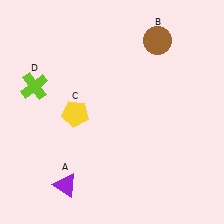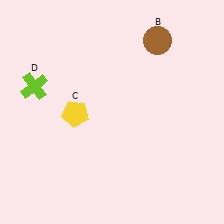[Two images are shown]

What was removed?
The purple triangle (A) was removed in Image 2.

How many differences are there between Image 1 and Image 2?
There is 1 difference between the two images.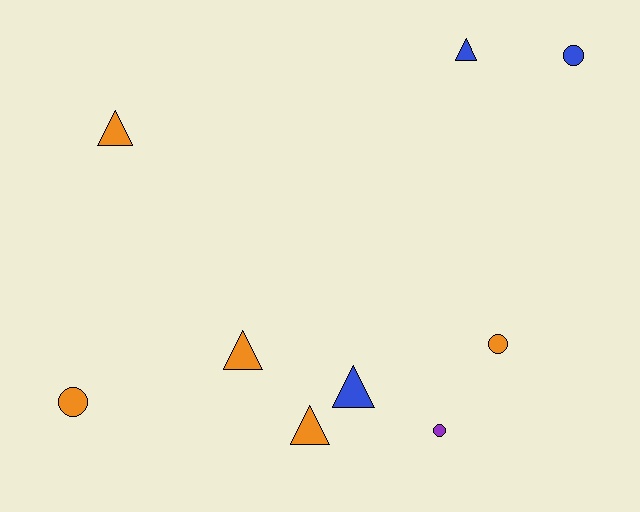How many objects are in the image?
There are 9 objects.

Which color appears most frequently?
Orange, with 5 objects.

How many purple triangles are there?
There are no purple triangles.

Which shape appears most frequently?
Triangle, with 5 objects.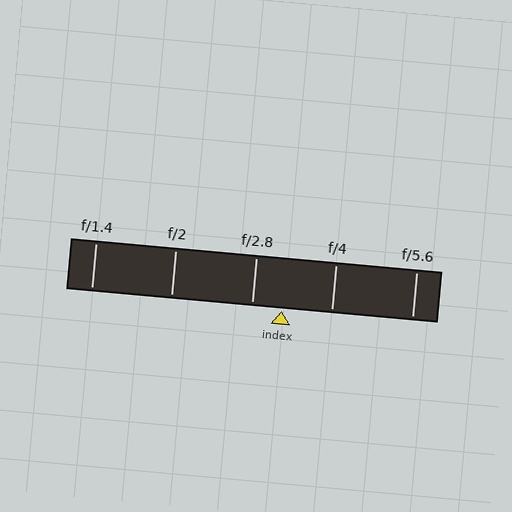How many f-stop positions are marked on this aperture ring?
There are 5 f-stop positions marked.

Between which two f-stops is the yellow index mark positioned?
The index mark is between f/2.8 and f/4.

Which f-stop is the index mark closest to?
The index mark is closest to f/2.8.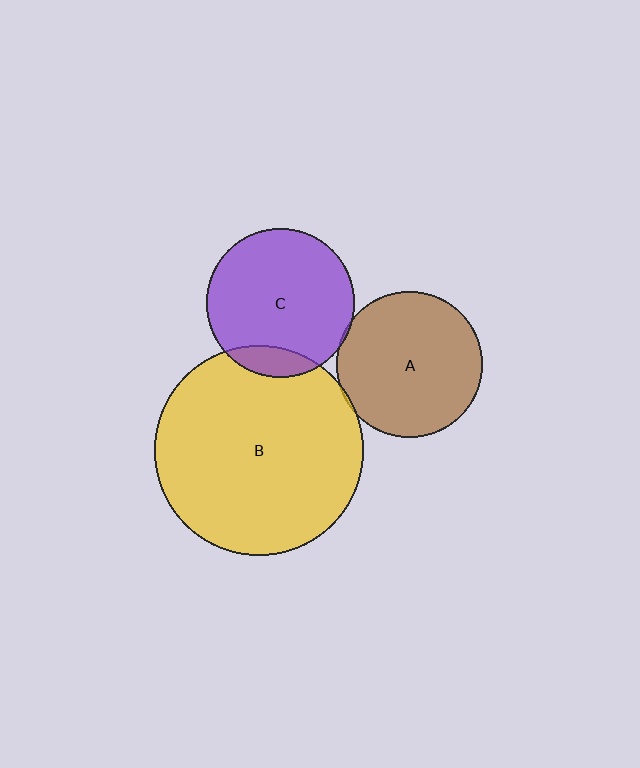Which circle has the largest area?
Circle B (yellow).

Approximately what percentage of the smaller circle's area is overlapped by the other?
Approximately 5%.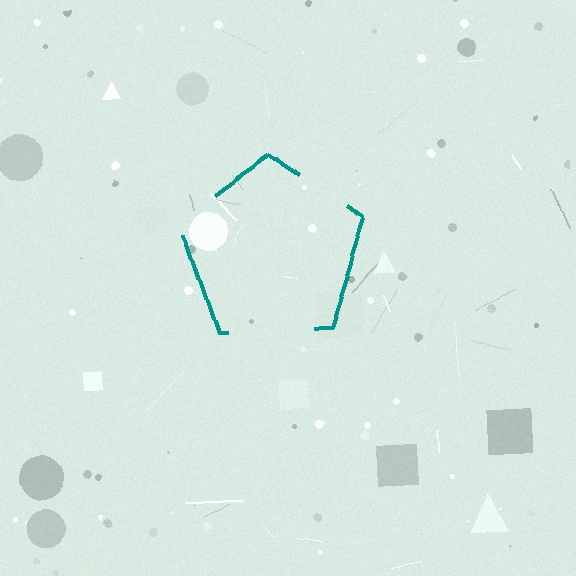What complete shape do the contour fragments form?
The contour fragments form a pentagon.